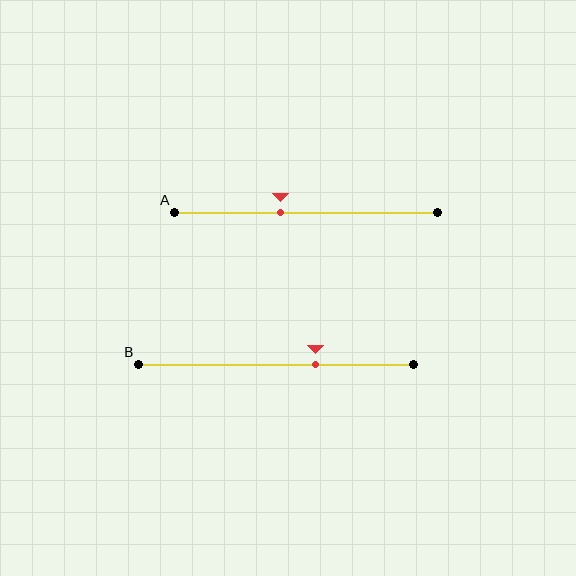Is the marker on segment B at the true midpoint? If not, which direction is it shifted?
No, the marker on segment B is shifted to the right by about 14% of the segment length.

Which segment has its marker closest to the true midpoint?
Segment A has its marker closest to the true midpoint.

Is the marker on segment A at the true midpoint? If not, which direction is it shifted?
No, the marker on segment A is shifted to the left by about 10% of the segment length.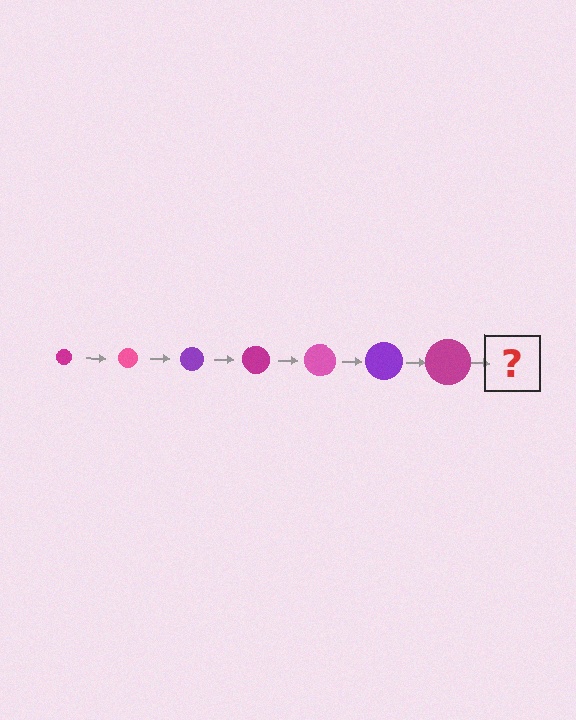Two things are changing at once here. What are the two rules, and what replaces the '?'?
The two rules are that the circle grows larger each step and the color cycles through magenta, pink, and purple. The '?' should be a pink circle, larger than the previous one.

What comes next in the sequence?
The next element should be a pink circle, larger than the previous one.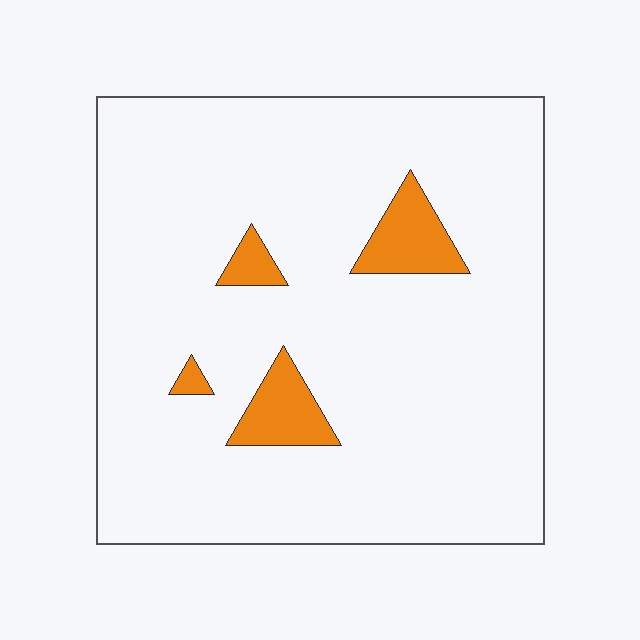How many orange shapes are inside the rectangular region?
4.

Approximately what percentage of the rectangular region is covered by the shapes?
Approximately 10%.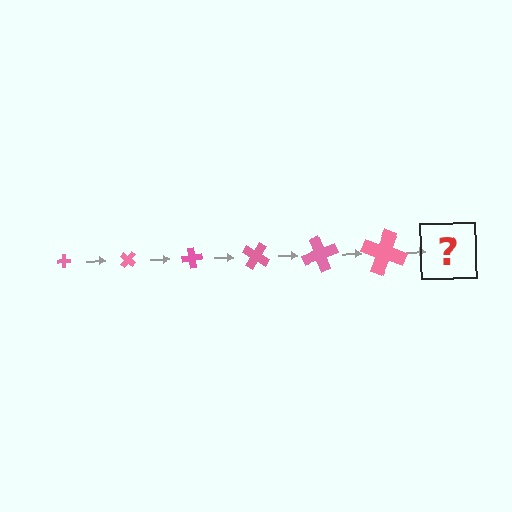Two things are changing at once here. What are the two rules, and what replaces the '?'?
The two rules are that the cross grows larger each step and it rotates 40 degrees each step. The '?' should be a cross, larger than the previous one and rotated 240 degrees from the start.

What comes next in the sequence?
The next element should be a cross, larger than the previous one and rotated 240 degrees from the start.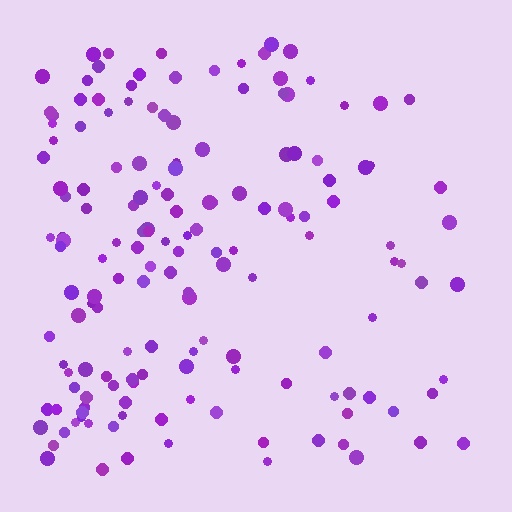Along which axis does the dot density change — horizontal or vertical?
Horizontal.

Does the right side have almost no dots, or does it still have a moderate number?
Still a moderate number, just noticeably fewer than the left.